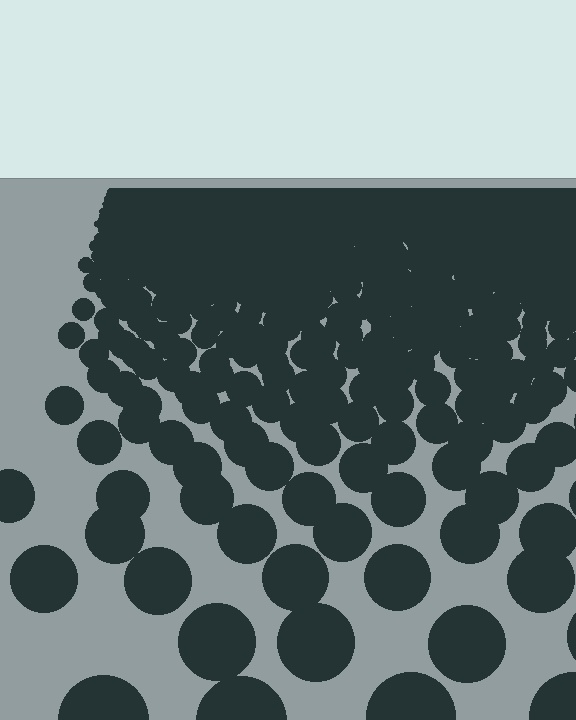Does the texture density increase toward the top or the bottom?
Density increases toward the top.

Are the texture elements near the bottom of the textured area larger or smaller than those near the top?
Larger. Near the bottom, elements are closer to the viewer and appear at a bigger on-screen size.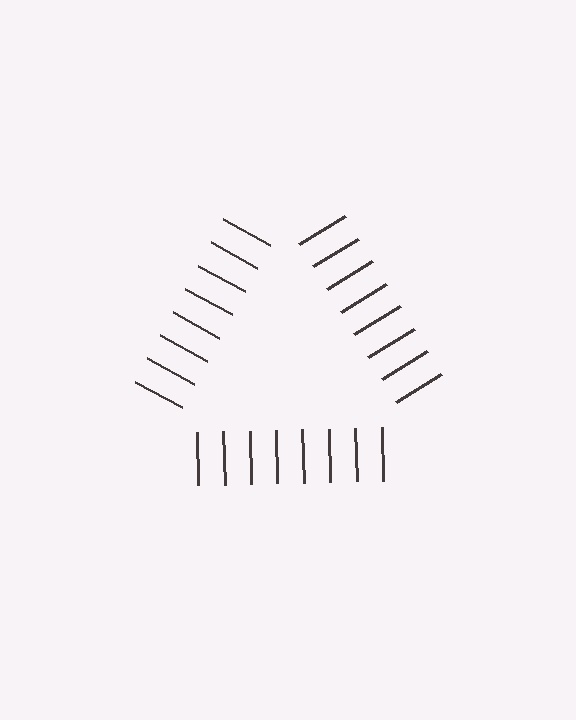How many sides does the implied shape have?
3 sides — the line-ends trace a triangle.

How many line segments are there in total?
24 — 8 along each of the 3 edges.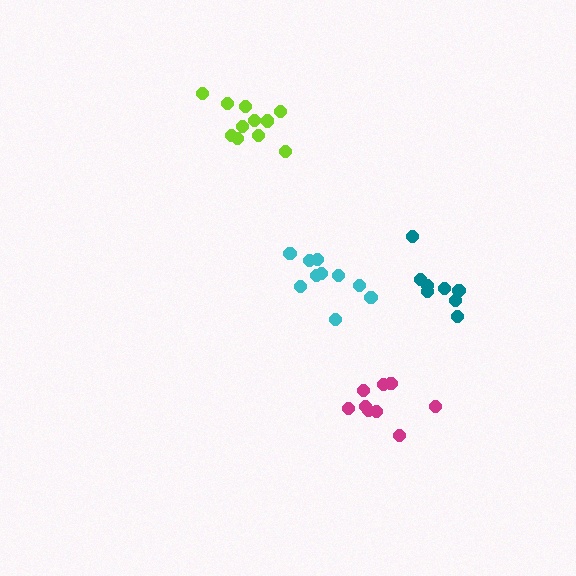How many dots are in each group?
Group 1: 9 dots, Group 2: 11 dots, Group 3: 10 dots, Group 4: 8 dots (38 total).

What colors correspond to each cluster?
The clusters are colored: magenta, lime, cyan, teal.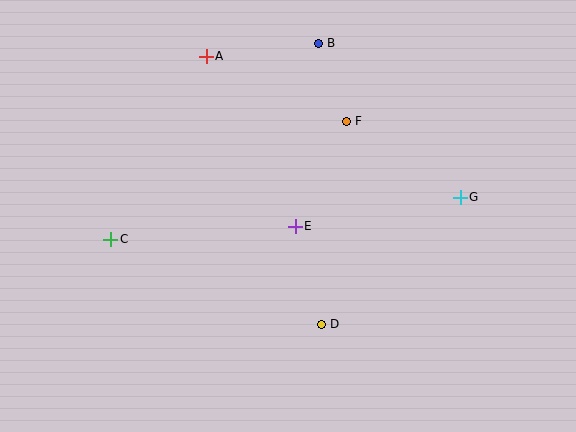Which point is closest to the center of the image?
Point E at (295, 226) is closest to the center.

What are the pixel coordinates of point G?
Point G is at (460, 197).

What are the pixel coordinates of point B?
Point B is at (318, 43).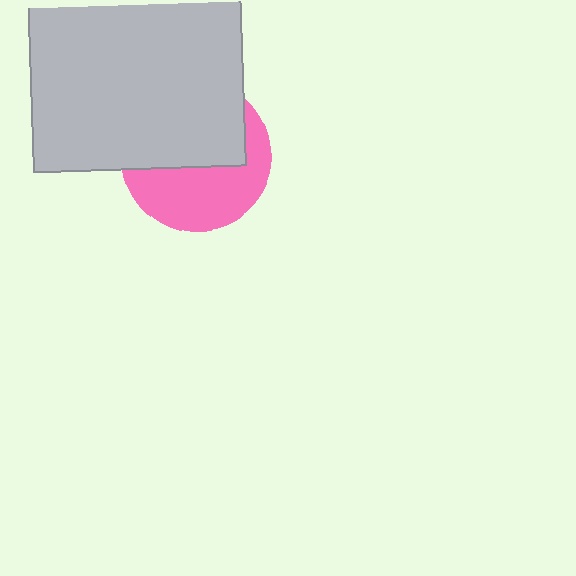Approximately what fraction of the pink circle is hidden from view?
Roughly 53% of the pink circle is hidden behind the light gray square.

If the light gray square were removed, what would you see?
You would see the complete pink circle.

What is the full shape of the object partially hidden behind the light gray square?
The partially hidden object is a pink circle.